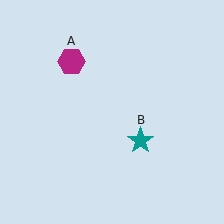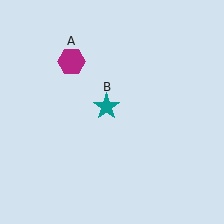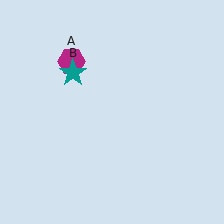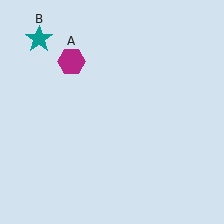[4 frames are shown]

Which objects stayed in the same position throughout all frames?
Magenta hexagon (object A) remained stationary.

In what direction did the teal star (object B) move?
The teal star (object B) moved up and to the left.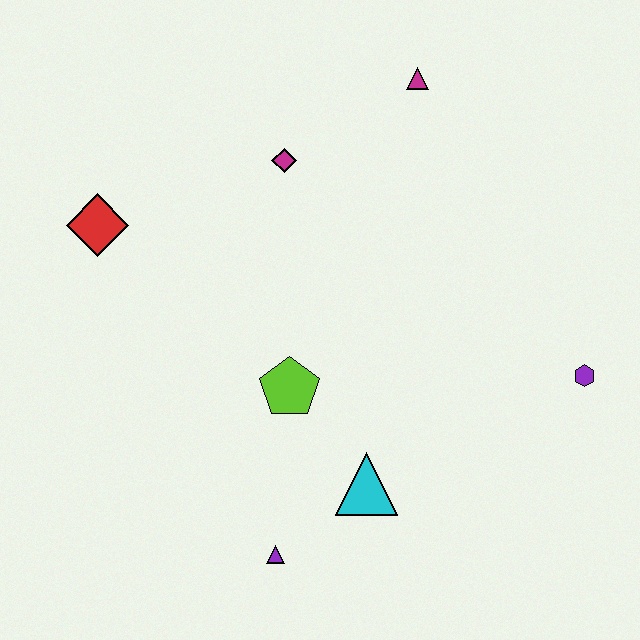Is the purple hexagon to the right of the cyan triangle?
Yes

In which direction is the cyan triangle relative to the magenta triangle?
The cyan triangle is below the magenta triangle.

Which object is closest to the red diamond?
The magenta diamond is closest to the red diamond.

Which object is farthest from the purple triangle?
The magenta triangle is farthest from the purple triangle.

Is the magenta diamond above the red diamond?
Yes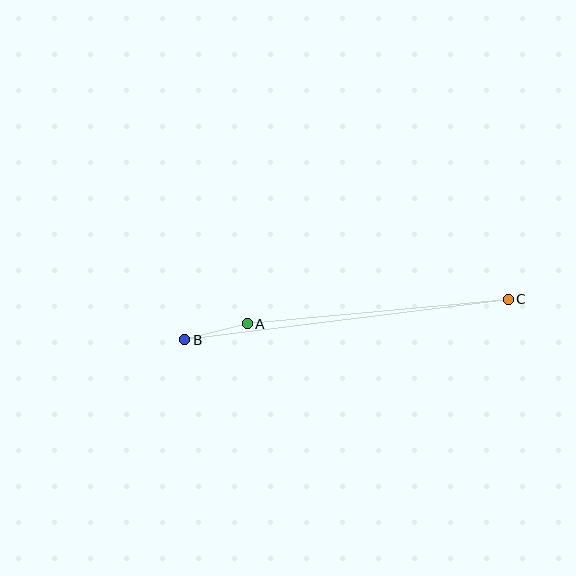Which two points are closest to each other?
Points A and B are closest to each other.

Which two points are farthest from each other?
Points B and C are farthest from each other.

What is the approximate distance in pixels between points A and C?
The distance between A and C is approximately 262 pixels.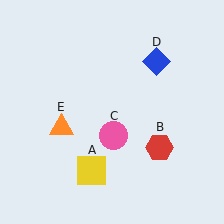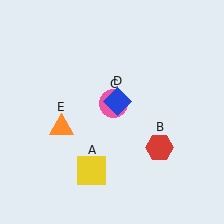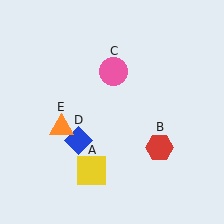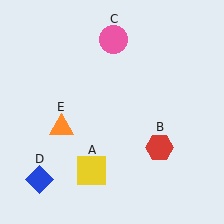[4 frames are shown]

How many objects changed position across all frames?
2 objects changed position: pink circle (object C), blue diamond (object D).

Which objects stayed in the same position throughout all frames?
Yellow square (object A) and red hexagon (object B) and orange triangle (object E) remained stationary.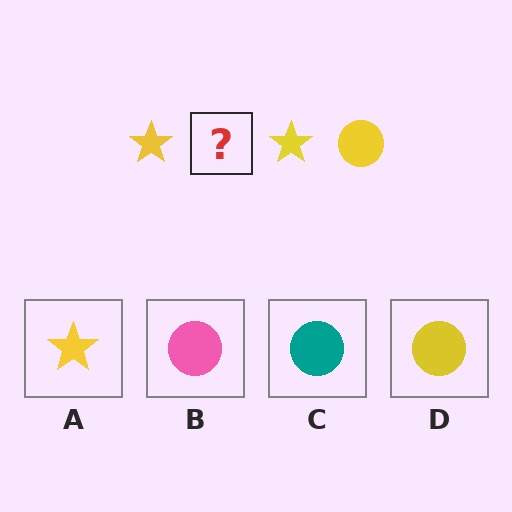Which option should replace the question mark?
Option D.